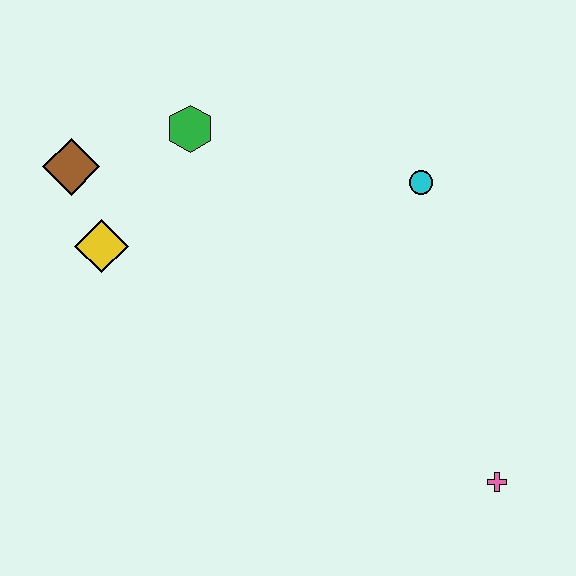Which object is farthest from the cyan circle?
The brown diamond is farthest from the cyan circle.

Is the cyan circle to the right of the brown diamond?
Yes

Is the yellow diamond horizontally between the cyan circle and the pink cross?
No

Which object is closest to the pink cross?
The cyan circle is closest to the pink cross.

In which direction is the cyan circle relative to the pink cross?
The cyan circle is above the pink cross.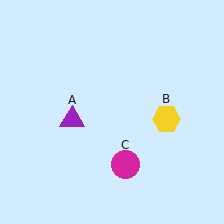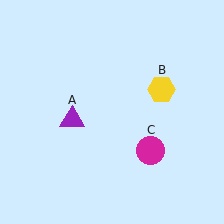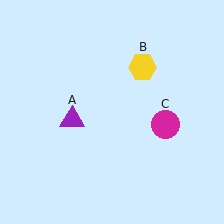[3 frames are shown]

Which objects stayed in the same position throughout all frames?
Purple triangle (object A) remained stationary.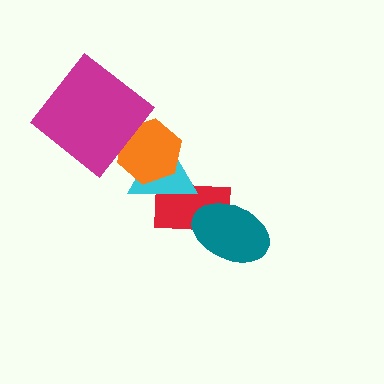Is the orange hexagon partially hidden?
Yes, it is partially covered by another shape.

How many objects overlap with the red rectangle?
2 objects overlap with the red rectangle.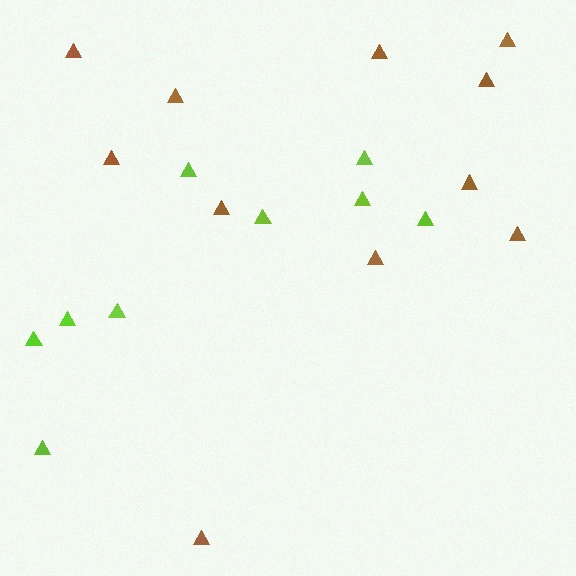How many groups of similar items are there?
There are 2 groups: one group of lime triangles (9) and one group of brown triangles (11).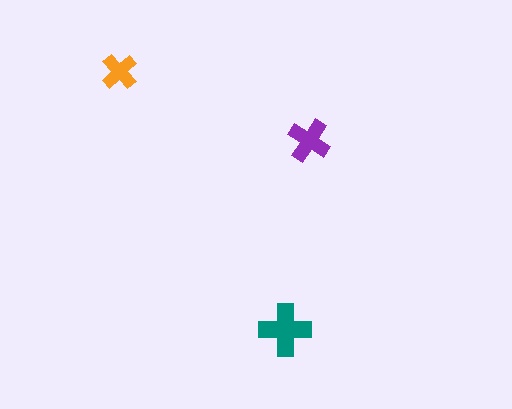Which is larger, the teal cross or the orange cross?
The teal one.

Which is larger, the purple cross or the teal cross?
The teal one.